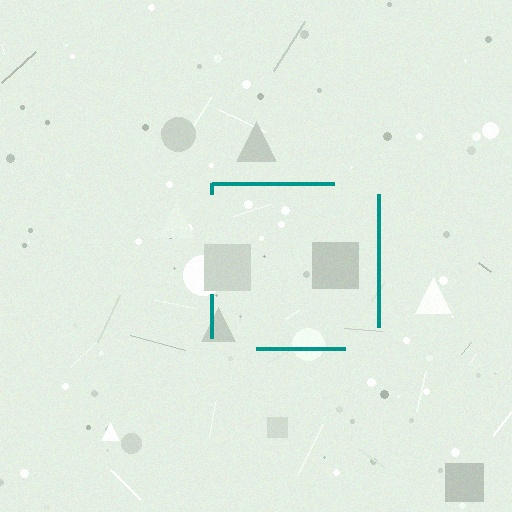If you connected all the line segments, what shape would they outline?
They would outline a square.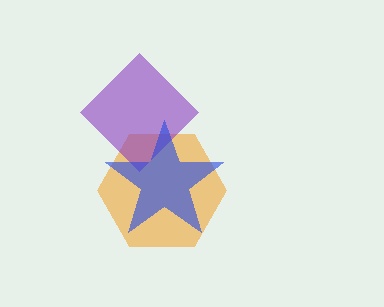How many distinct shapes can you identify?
There are 3 distinct shapes: an orange hexagon, a purple diamond, a blue star.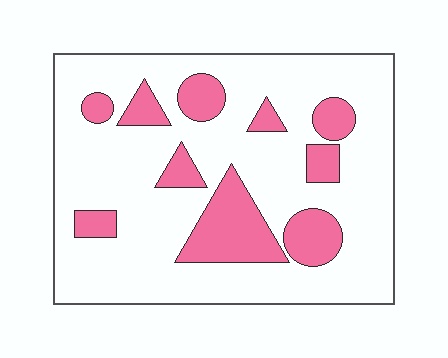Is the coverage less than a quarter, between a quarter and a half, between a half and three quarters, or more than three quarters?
Less than a quarter.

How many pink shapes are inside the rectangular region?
10.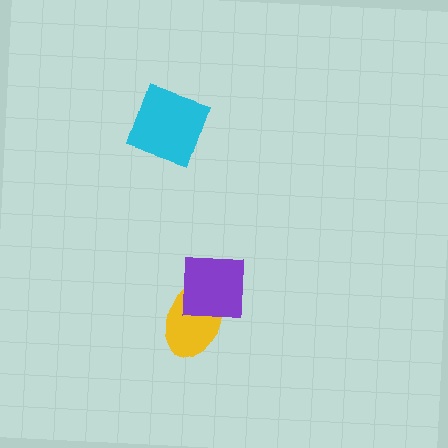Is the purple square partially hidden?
No, no other shape covers it.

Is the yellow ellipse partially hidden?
Yes, it is partially covered by another shape.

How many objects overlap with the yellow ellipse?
1 object overlaps with the yellow ellipse.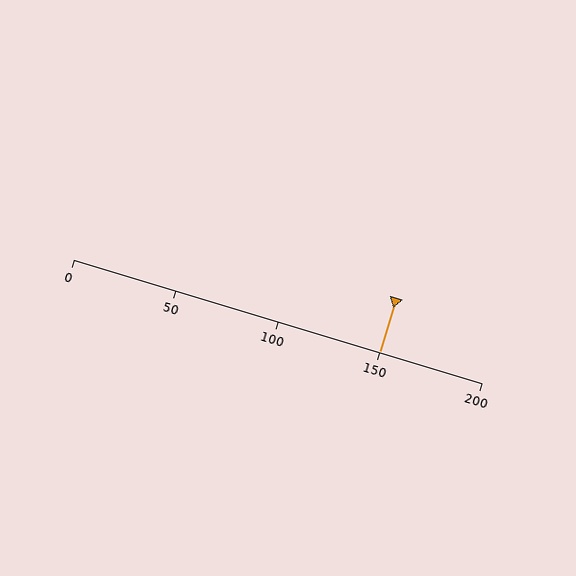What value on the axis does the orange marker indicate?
The marker indicates approximately 150.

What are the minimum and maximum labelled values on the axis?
The axis runs from 0 to 200.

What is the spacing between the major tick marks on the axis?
The major ticks are spaced 50 apart.